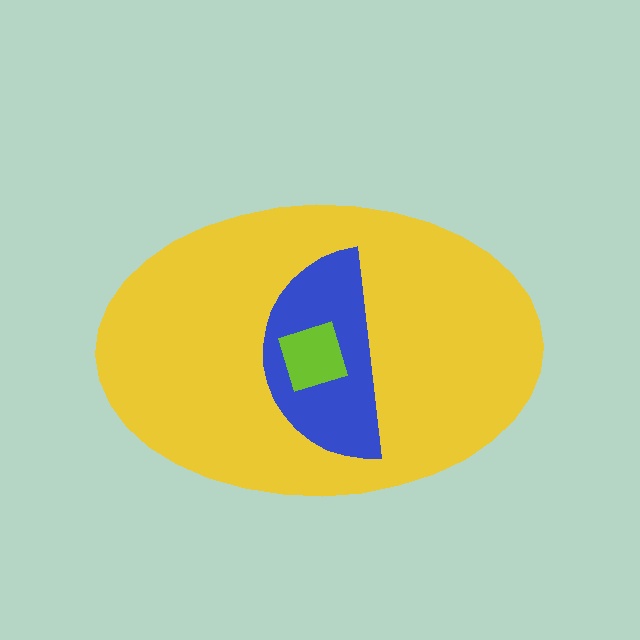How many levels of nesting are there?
3.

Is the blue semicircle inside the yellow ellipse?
Yes.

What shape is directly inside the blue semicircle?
The lime diamond.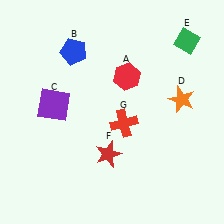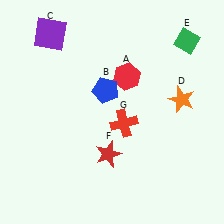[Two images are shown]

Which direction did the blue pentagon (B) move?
The blue pentagon (B) moved down.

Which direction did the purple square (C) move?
The purple square (C) moved up.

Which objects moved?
The objects that moved are: the blue pentagon (B), the purple square (C).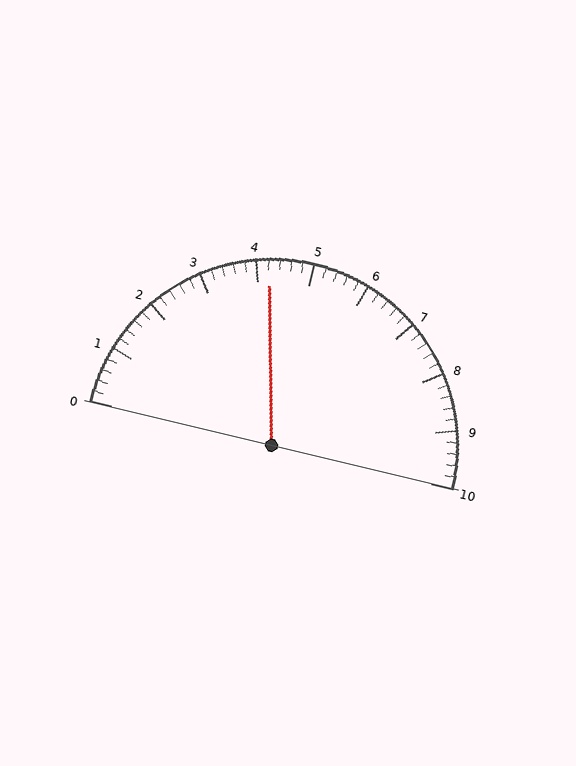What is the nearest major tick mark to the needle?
The nearest major tick mark is 4.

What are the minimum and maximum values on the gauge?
The gauge ranges from 0 to 10.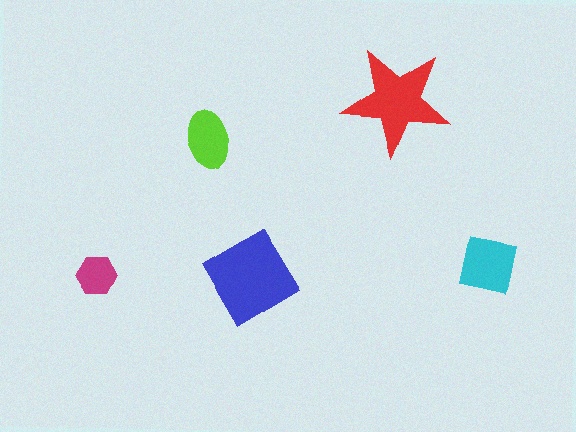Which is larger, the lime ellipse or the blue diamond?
The blue diamond.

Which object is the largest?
The blue diamond.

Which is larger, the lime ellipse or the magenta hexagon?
The lime ellipse.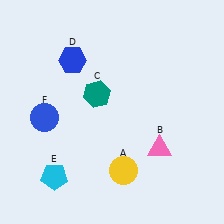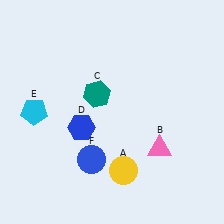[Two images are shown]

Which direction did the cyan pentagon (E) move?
The cyan pentagon (E) moved up.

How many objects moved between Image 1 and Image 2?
3 objects moved between the two images.